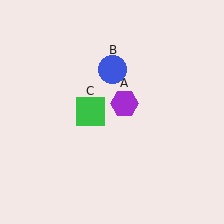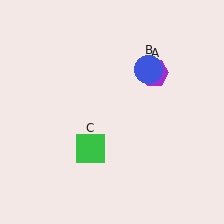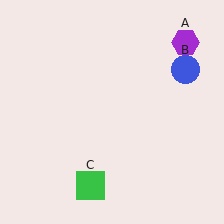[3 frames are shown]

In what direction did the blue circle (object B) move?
The blue circle (object B) moved right.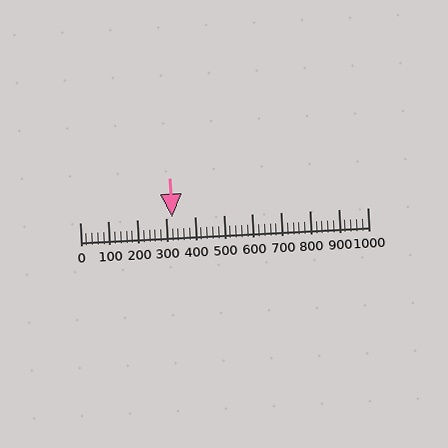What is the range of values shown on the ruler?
The ruler shows values from 0 to 1000.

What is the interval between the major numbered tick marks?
The major tick marks are spaced 100 units apart.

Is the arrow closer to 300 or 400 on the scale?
The arrow is closer to 300.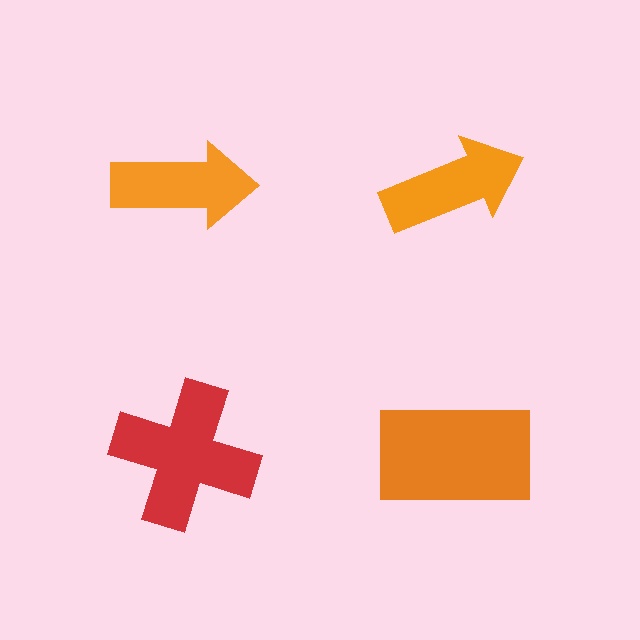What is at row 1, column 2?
An orange arrow.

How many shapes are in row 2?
2 shapes.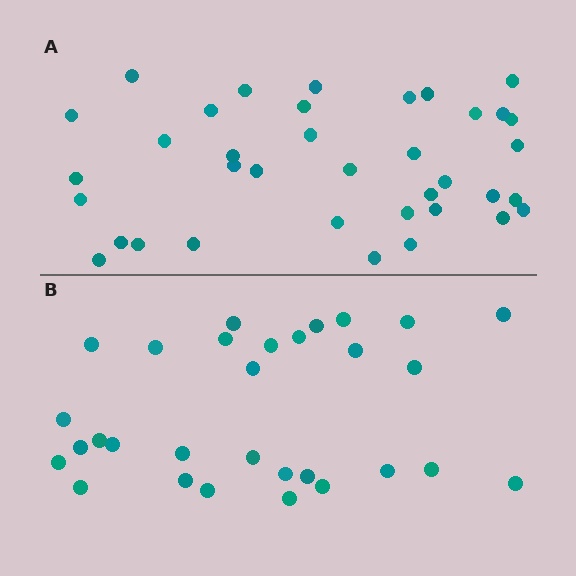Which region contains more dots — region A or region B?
Region A (the top region) has more dots.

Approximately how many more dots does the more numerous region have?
Region A has roughly 8 or so more dots than region B.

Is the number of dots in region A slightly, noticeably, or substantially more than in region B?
Region A has only slightly more — the two regions are fairly close. The ratio is roughly 1.2 to 1.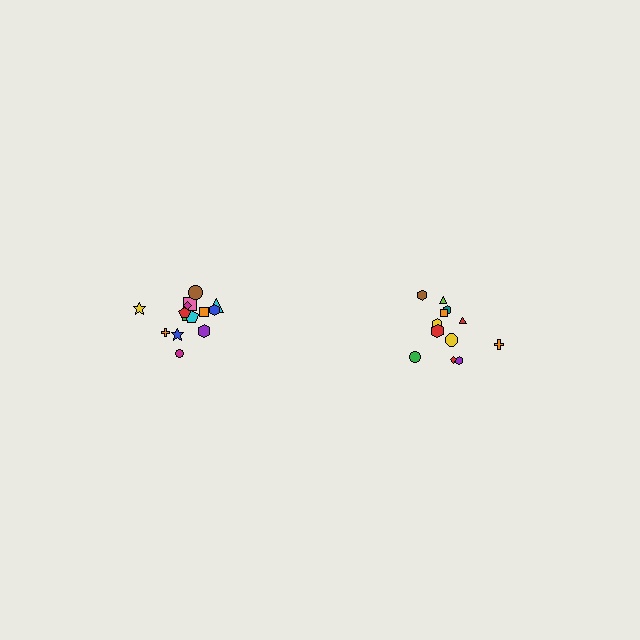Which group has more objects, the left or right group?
The left group.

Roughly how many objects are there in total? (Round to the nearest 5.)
Roughly 25 objects in total.